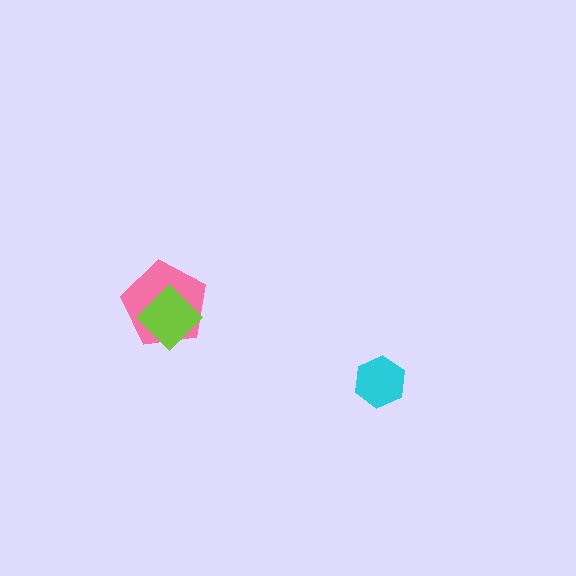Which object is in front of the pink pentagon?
The lime diamond is in front of the pink pentagon.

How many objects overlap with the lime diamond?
1 object overlaps with the lime diamond.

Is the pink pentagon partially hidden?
Yes, it is partially covered by another shape.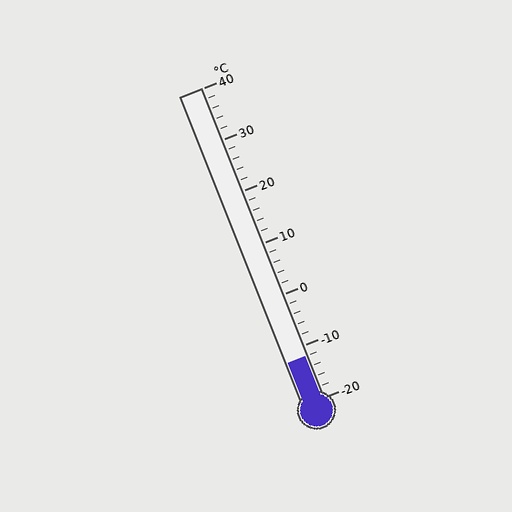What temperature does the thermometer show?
The thermometer shows approximately -12°C.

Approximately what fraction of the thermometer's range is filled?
The thermometer is filled to approximately 15% of its range.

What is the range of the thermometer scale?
The thermometer scale ranges from -20°C to 40°C.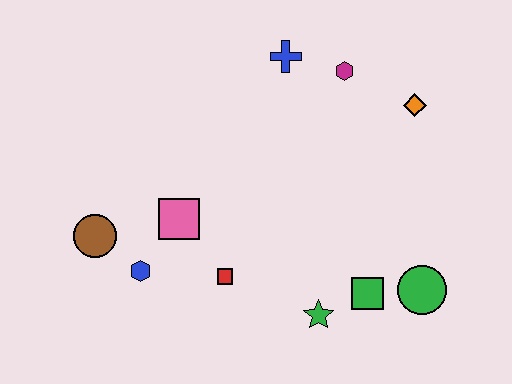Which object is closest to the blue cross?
The magenta hexagon is closest to the blue cross.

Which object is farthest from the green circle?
The brown circle is farthest from the green circle.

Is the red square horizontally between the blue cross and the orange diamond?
No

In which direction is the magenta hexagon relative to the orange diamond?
The magenta hexagon is to the left of the orange diamond.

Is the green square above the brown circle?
No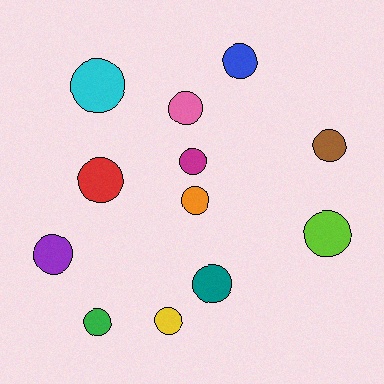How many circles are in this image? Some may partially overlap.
There are 12 circles.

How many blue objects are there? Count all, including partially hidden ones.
There is 1 blue object.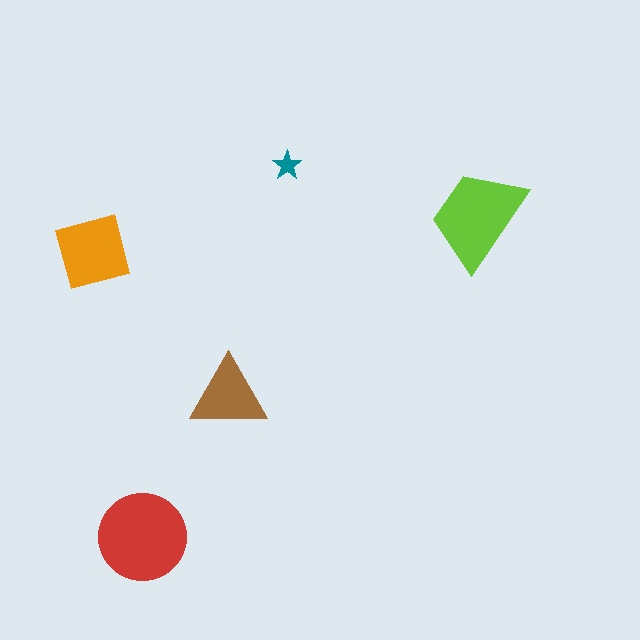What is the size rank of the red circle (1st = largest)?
1st.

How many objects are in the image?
There are 5 objects in the image.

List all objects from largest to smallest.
The red circle, the lime trapezoid, the orange square, the brown triangle, the teal star.